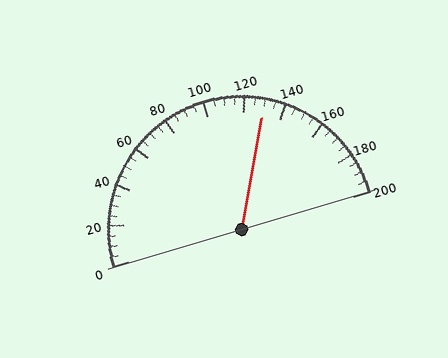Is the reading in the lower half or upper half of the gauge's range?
The reading is in the upper half of the range (0 to 200).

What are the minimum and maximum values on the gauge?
The gauge ranges from 0 to 200.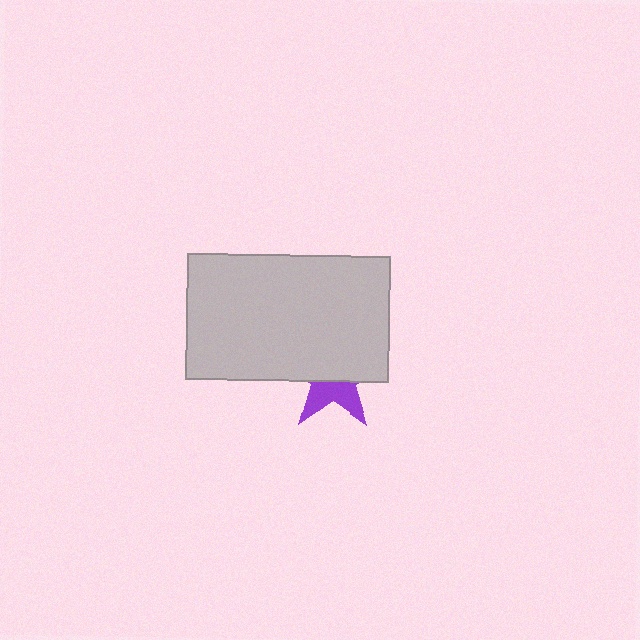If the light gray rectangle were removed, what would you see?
You would see the complete purple star.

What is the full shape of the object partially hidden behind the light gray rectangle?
The partially hidden object is a purple star.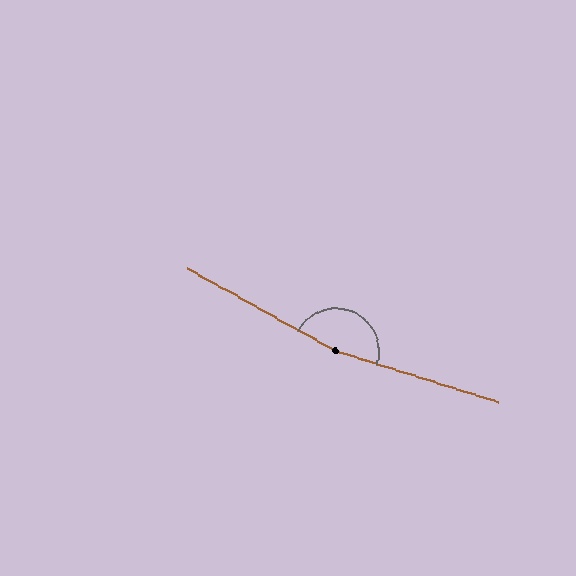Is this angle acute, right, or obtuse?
It is obtuse.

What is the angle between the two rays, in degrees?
Approximately 168 degrees.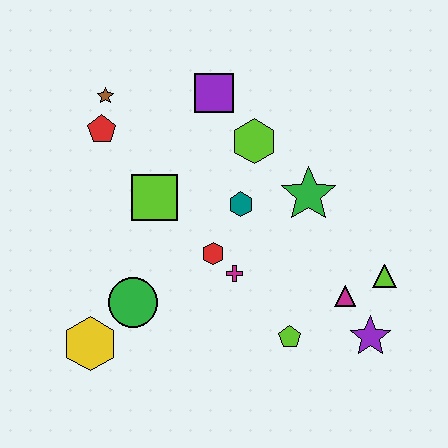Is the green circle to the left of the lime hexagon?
Yes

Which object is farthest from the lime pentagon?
The brown star is farthest from the lime pentagon.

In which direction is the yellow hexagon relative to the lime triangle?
The yellow hexagon is to the left of the lime triangle.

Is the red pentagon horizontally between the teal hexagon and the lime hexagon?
No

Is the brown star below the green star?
No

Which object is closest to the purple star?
The magenta triangle is closest to the purple star.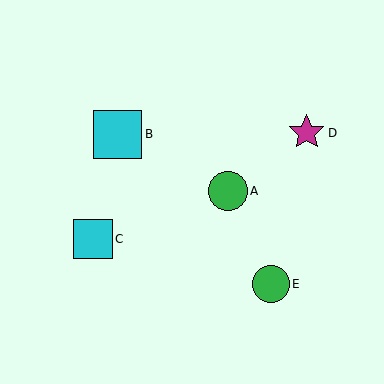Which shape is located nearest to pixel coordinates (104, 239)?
The cyan square (labeled C) at (93, 239) is nearest to that location.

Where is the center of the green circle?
The center of the green circle is at (271, 284).